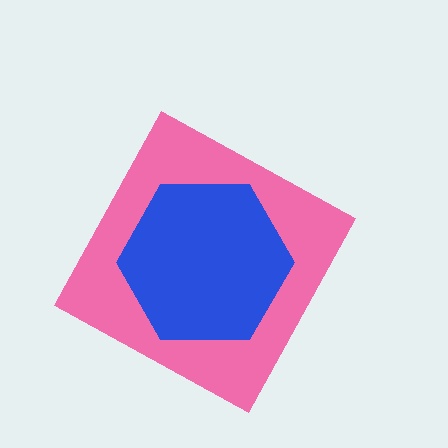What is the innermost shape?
The blue hexagon.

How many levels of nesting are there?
2.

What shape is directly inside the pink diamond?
The blue hexagon.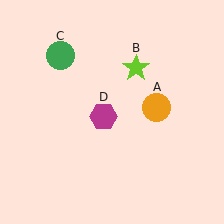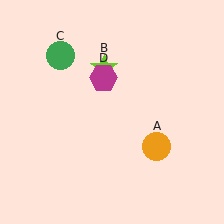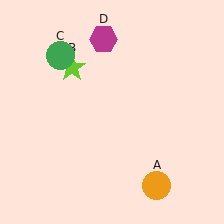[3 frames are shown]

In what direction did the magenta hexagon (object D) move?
The magenta hexagon (object D) moved up.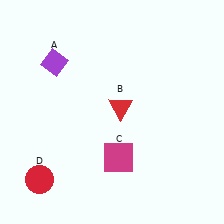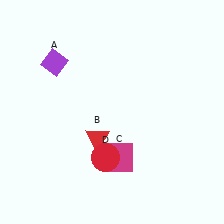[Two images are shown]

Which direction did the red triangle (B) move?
The red triangle (B) moved down.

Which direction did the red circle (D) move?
The red circle (D) moved right.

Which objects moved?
The objects that moved are: the red triangle (B), the red circle (D).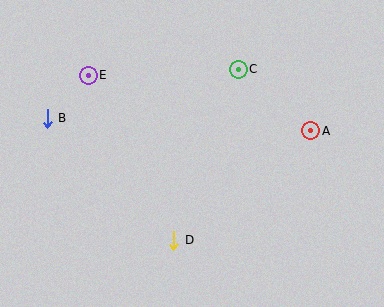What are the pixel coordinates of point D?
Point D is at (174, 240).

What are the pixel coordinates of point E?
Point E is at (88, 75).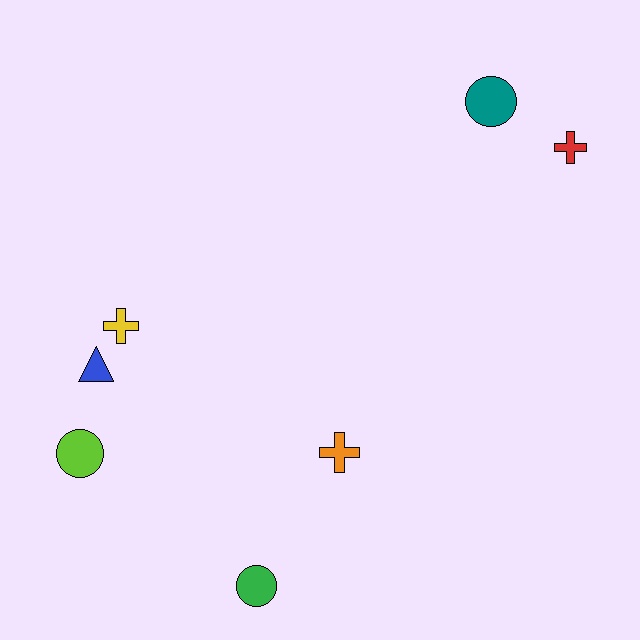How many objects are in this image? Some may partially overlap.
There are 7 objects.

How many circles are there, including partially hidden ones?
There are 3 circles.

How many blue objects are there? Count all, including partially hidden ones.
There is 1 blue object.